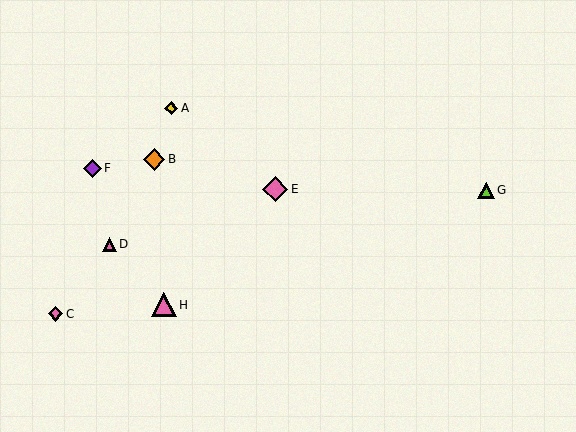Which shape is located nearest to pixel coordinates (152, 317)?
The pink triangle (labeled H) at (164, 305) is nearest to that location.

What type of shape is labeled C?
Shape C is a pink diamond.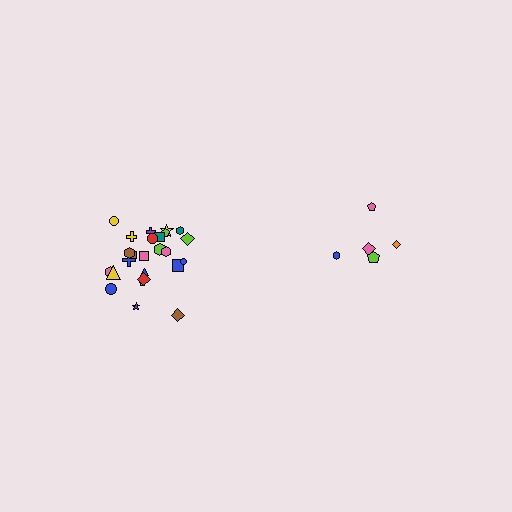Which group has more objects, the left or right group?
The left group.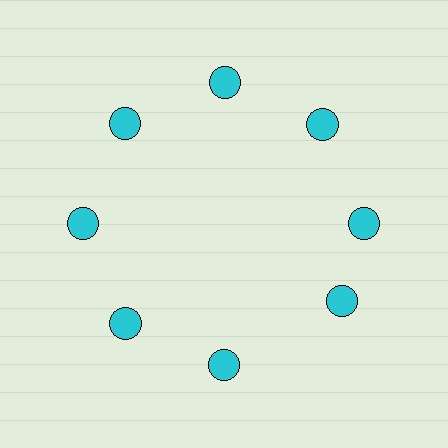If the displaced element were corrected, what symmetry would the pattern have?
It would have 8-fold rotational symmetry — the pattern would map onto itself every 45 degrees.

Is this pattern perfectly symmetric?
No. The 8 cyan circles are arranged in a ring, but one element near the 4 o'clock position is rotated out of alignment along the ring, breaking the 8-fold rotational symmetry.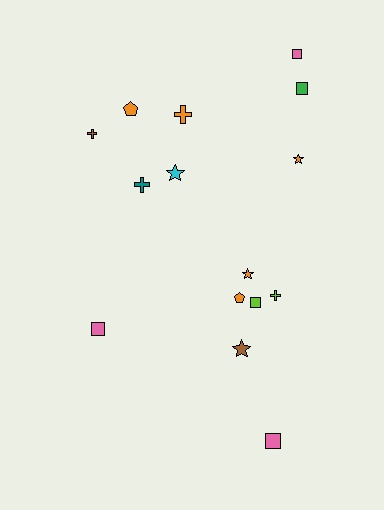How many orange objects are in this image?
There are 5 orange objects.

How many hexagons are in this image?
There are no hexagons.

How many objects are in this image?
There are 15 objects.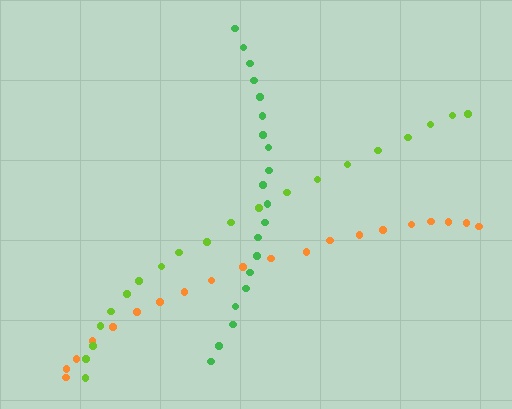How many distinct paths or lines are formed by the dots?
There are 3 distinct paths.